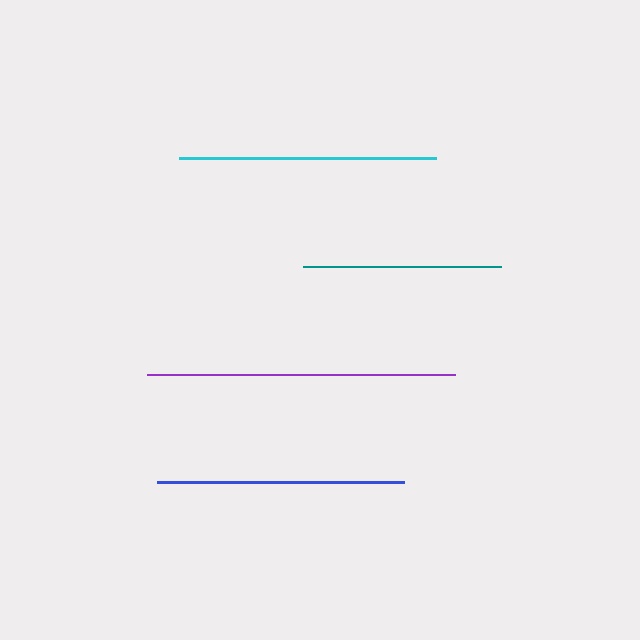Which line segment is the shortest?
The teal line is the shortest at approximately 198 pixels.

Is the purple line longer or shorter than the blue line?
The purple line is longer than the blue line.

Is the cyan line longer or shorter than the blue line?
The cyan line is longer than the blue line.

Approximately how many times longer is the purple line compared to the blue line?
The purple line is approximately 1.2 times the length of the blue line.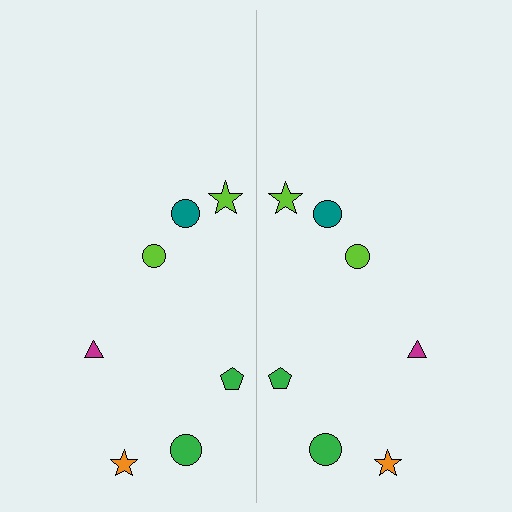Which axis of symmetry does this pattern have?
The pattern has a vertical axis of symmetry running through the center of the image.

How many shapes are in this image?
There are 14 shapes in this image.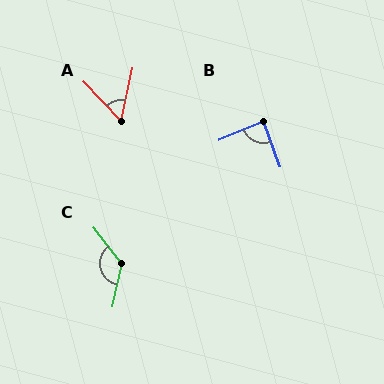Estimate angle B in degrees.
Approximately 86 degrees.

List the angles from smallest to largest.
A (56°), B (86°), C (130°).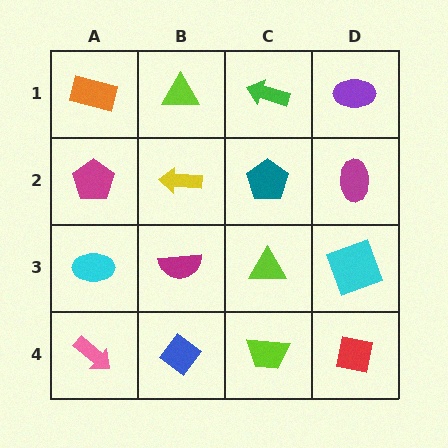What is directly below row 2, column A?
A cyan ellipse.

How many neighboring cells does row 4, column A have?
2.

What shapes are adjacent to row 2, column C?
A green arrow (row 1, column C), a lime triangle (row 3, column C), a yellow arrow (row 2, column B), a magenta ellipse (row 2, column D).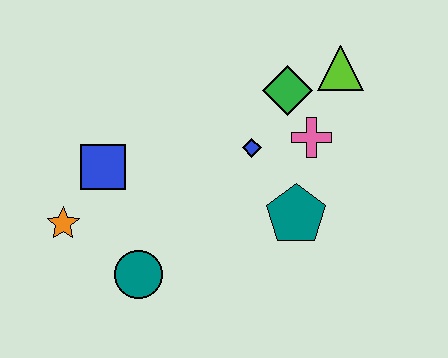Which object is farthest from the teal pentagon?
The orange star is farthest from the teal pentagon.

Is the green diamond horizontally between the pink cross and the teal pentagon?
No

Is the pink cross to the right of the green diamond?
Yes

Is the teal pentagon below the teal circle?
No